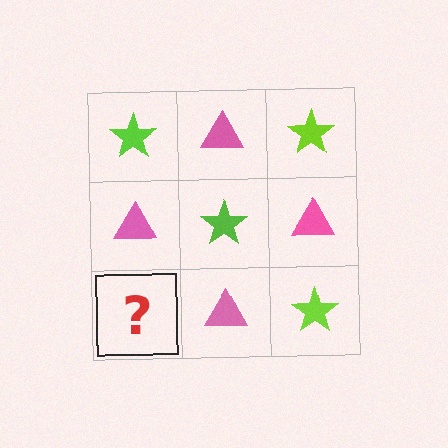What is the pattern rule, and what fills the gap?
The rule is that it alternates lime star and pink triangle in a checkerboard pattern. The gap should be filled with a lime star.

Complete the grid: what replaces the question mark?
The question mark should be replaced with a lime star.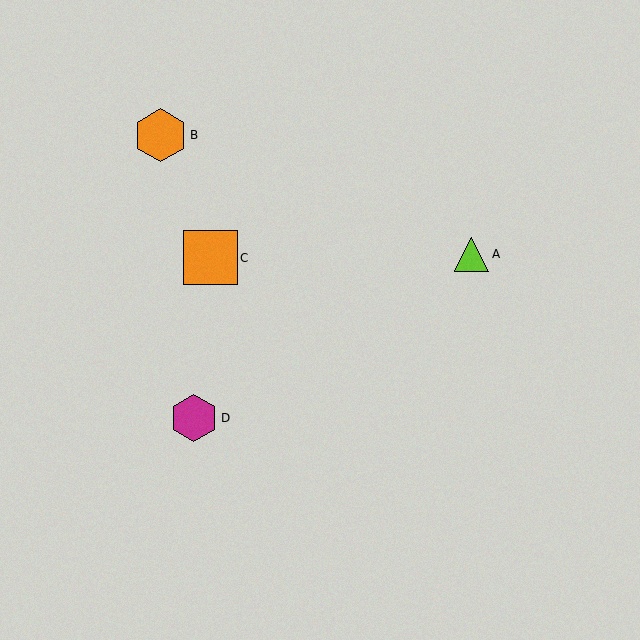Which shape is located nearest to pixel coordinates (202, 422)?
The magenta hexagon (labeled D) at (194, 418) is nearest to that location.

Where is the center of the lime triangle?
The center of the lime triangle is at (472, 254).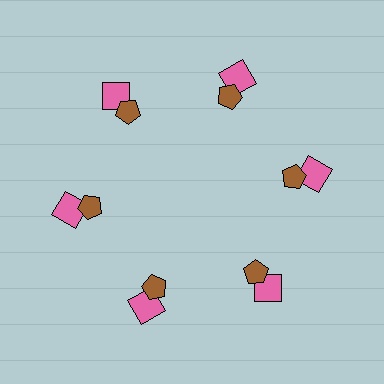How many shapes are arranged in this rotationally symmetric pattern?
There are 12 shapes, arranged in 6 groups of 2.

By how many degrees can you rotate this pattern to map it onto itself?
The pattern maps onto itself every 60 degrees of rotation.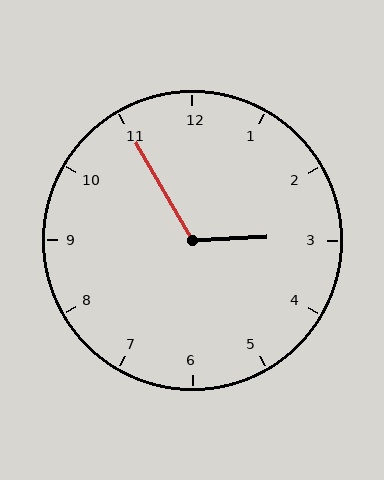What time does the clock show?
2:55.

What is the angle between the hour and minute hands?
Approximately 118 degrees.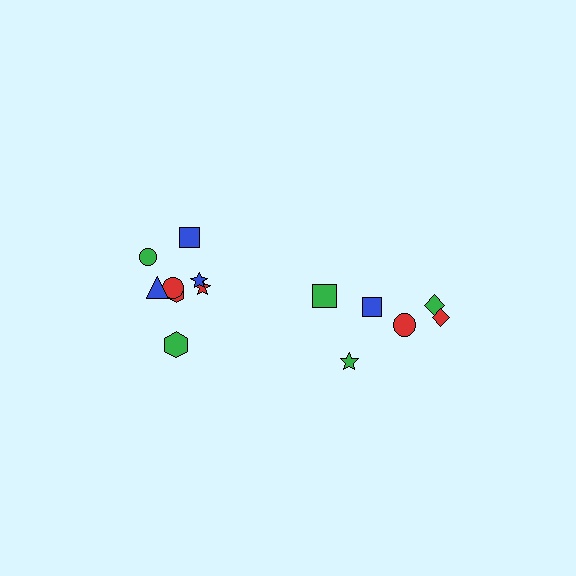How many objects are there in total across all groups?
There are 14 objects.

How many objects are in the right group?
There are 6 objects.